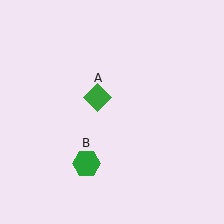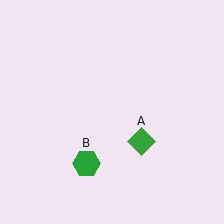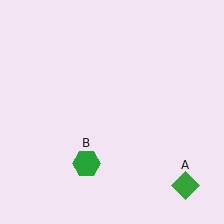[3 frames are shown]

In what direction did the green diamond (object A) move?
The green diamond (object A) moved down and to the right.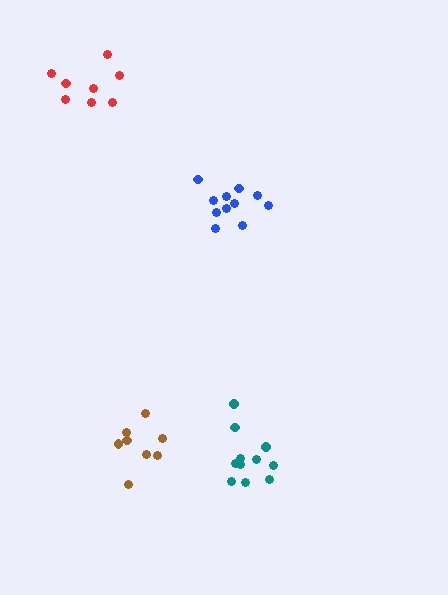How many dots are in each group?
Group 1: 11 dots, Group 2: 8 dots, Group 3: 8 dots, Group 4: 11 dots (38 total).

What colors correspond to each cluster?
The clusters are colored: blue, red, brown, teal.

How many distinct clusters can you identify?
There are 4 distinct clusters.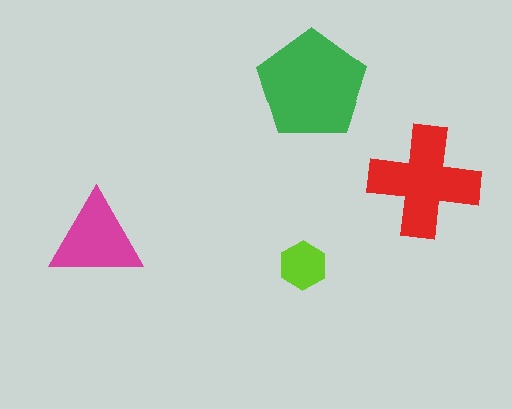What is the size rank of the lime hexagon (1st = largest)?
4th.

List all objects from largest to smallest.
The green pentagon, the red cross, the magenta triangle, the lime hexagon.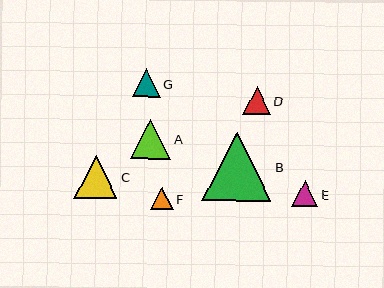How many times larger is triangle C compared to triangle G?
Triangle C is approximately 1.5 times the size of triangle G.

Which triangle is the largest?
Triangle B is the largest with a size of approximately 69 pixels.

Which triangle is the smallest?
Triangle F is the smallest with a size of approximately 22 pixels.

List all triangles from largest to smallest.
From largest to smallest: B, C, A, G, D, E, F.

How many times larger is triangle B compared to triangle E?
Triangle B is approximately 2.6 times the size of triangle E.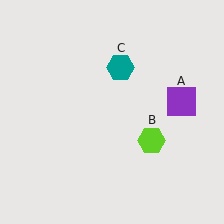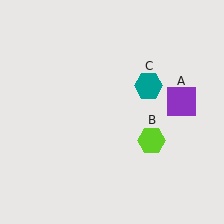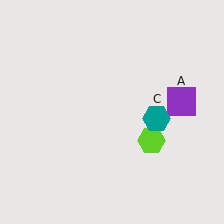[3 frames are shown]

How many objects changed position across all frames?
1 object changed position: teal hexagon (object C).